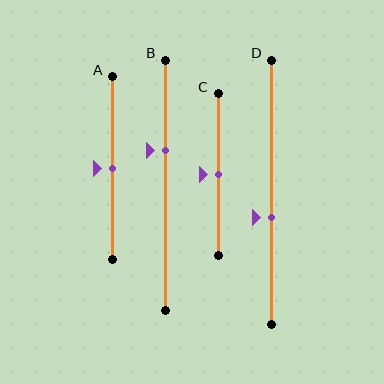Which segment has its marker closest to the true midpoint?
Segment A has its marker closest to the true midpoint.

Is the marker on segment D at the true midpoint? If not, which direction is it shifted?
No, the marker on segment D is shifted downward by about 10% of the segment length.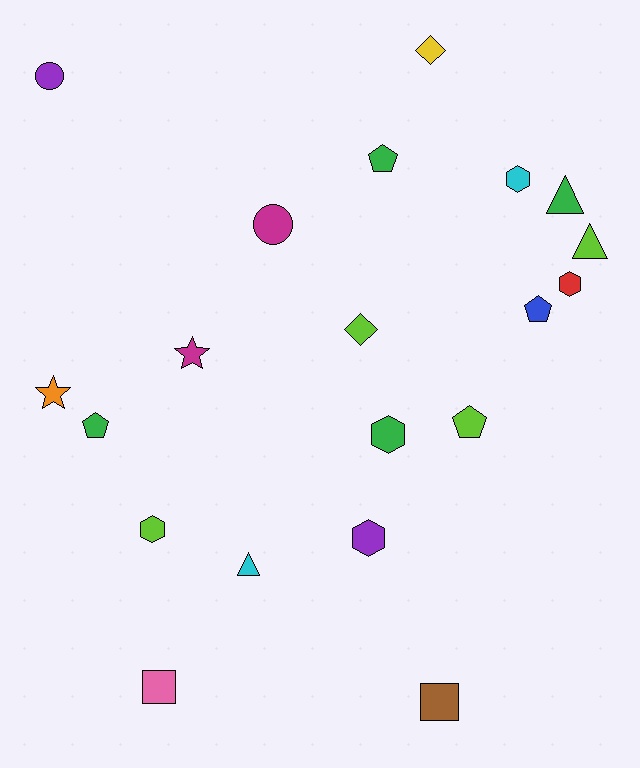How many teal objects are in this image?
There are no teal objects.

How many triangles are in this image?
There are 3 triangles.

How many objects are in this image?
There are 20 objects.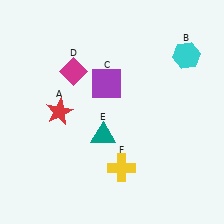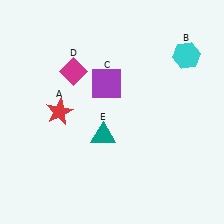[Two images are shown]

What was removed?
The yellow cross (F) was removed in Image 2.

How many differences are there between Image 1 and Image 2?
There is 1 difference between the two images.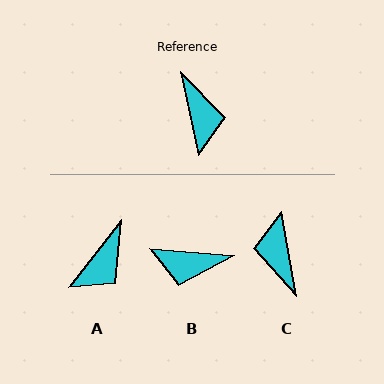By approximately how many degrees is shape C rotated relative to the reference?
Approximately 178 degrees counter-clockwise.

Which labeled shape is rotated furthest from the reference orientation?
C, about 178 degrees away.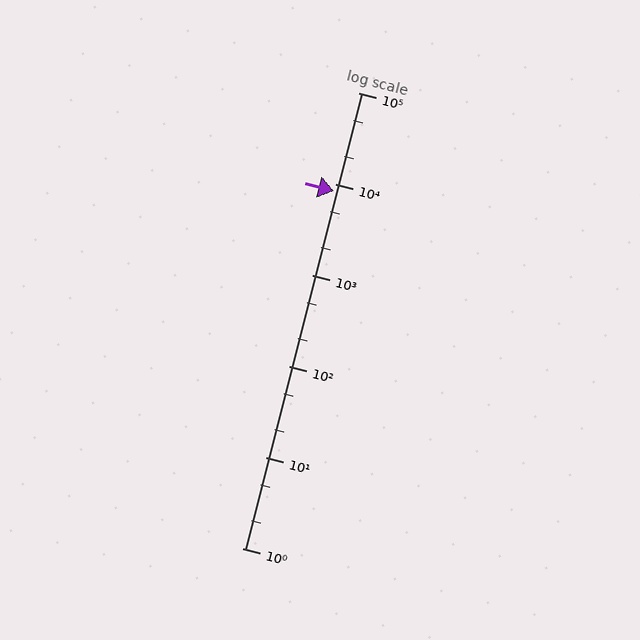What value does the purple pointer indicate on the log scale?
The pointer indicates approximately 8300.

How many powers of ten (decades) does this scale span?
The scale spans 5 decades, from 1 to 100000.